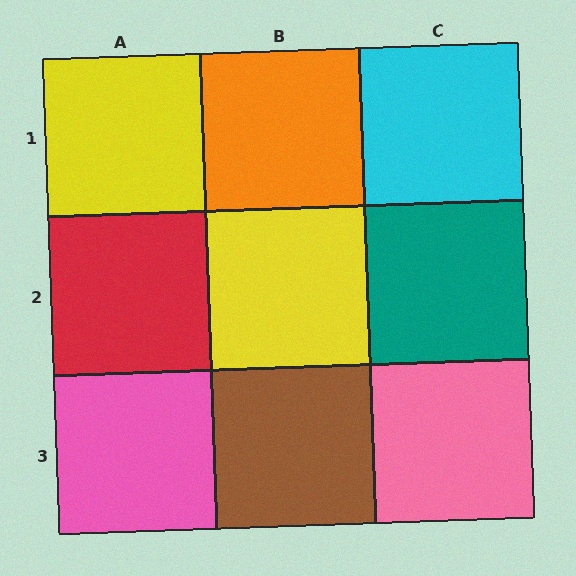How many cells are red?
1 cell is red.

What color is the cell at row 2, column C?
Teal.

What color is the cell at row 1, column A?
Yellow.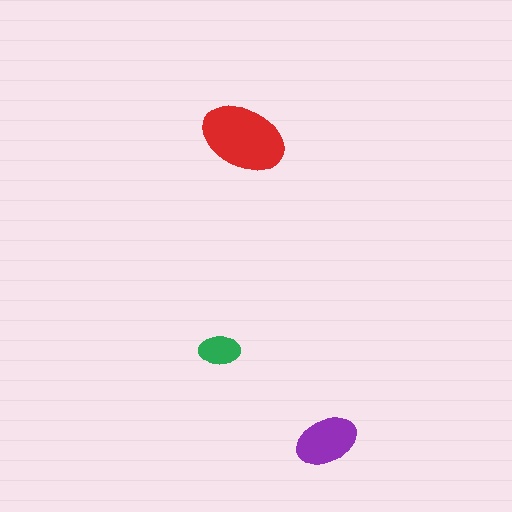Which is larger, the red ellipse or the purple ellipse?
The red one.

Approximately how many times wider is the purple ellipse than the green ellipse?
About 1.5 times wider.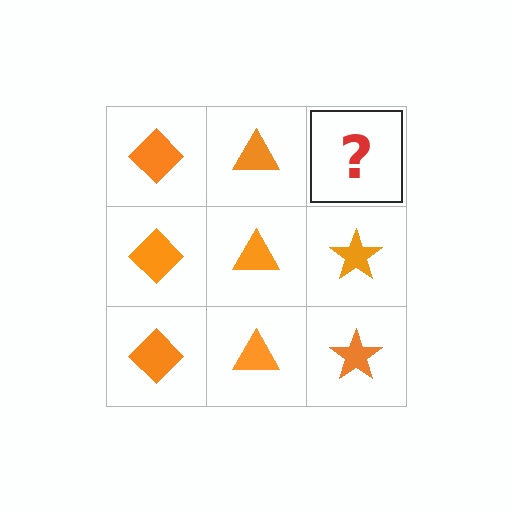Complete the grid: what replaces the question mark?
The question mark should be replaced with an orange star.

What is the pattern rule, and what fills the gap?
The rule is that each column has a consistent shape. The gap should be filled with an orange star.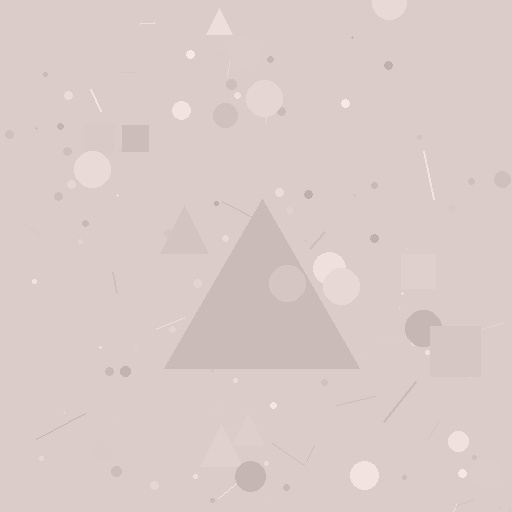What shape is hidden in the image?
A triangle is hidden in the image.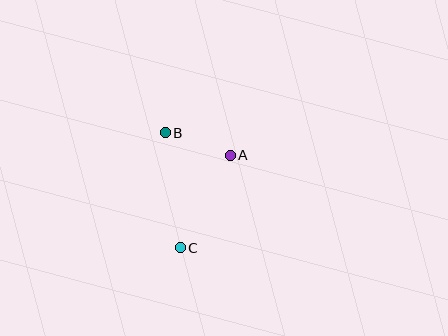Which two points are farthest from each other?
Points B and C are farthest from each other.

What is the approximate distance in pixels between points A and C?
The distance between A and C is approximately 106 pixels.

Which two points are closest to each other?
Points A and B are closest to each other.